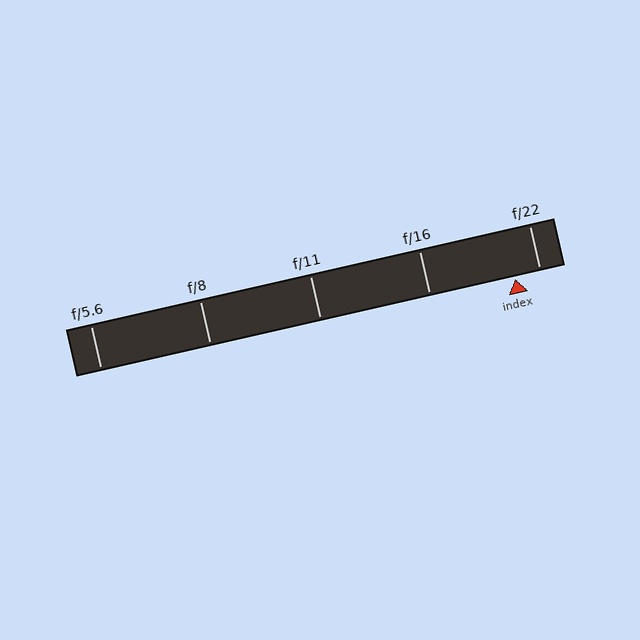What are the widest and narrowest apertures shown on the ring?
The widest aperture shown is f/5.6 and the narrowest is f/22.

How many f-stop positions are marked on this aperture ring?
There are 5 f-stop positions marked.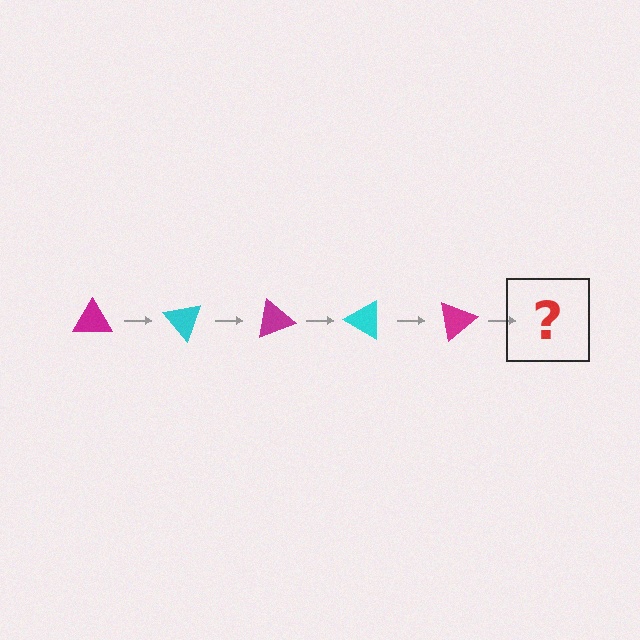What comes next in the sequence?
The next element should be a cyan triangle, rotated 250 degrees from the start.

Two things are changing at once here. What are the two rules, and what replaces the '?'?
The two rules are that it rotates 50 degrees each step and the color cycles through magenta and cyan. The '?' should be a cyan triangle, rotated 250 degrees from the start.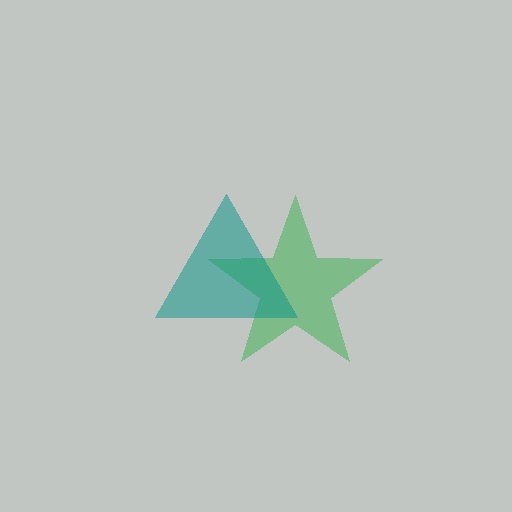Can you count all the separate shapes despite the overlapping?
Yes, there are 2 separate shapes.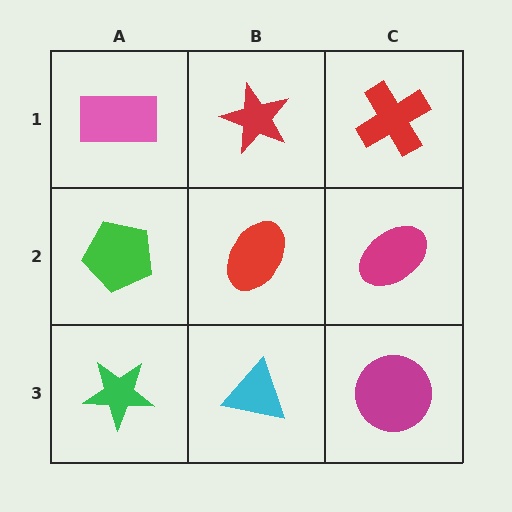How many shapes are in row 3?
3 shapes.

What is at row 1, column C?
A red cross.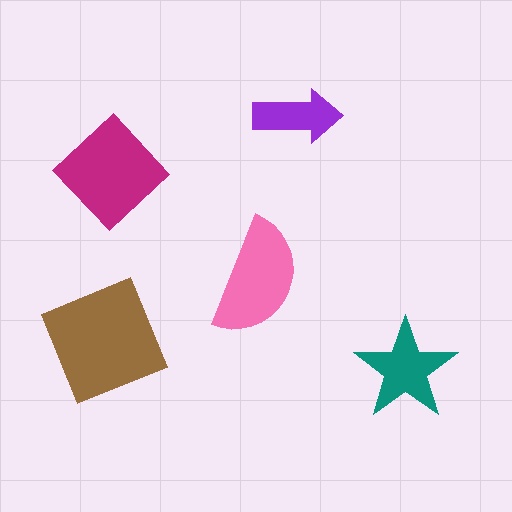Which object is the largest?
The brown square.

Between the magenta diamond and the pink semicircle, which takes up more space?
The magenta diamond.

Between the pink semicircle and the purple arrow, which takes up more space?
The pink semicircle.